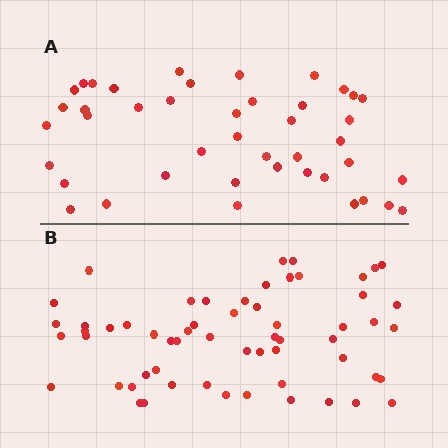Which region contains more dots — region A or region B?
Region B (the bottom region) has more dots.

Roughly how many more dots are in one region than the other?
Region B has approximately 15 more dots than region A.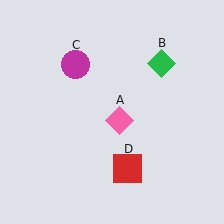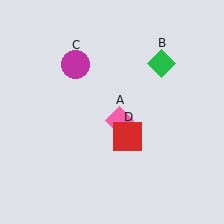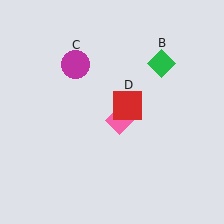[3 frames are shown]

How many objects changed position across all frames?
1 object changed position: red square (object D).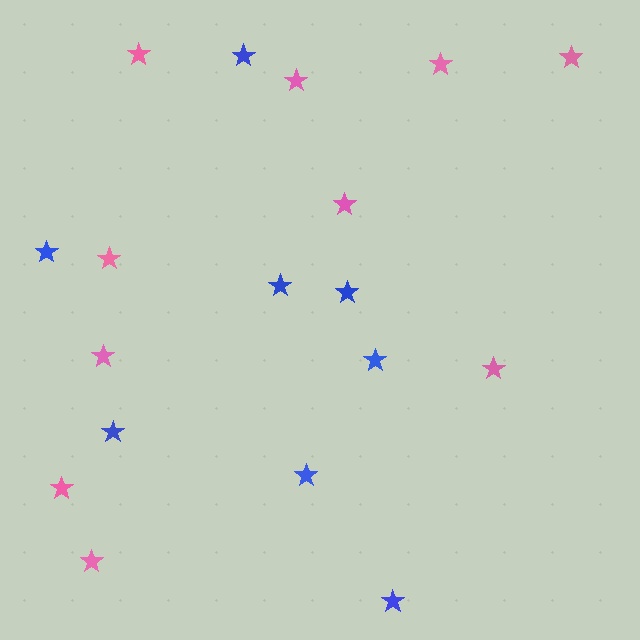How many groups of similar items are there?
There are 2 groups: one group of pink stars (10) and one group of blue stars (8).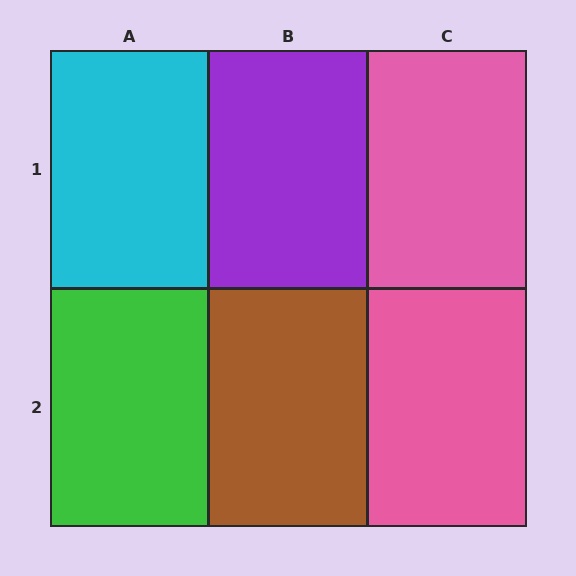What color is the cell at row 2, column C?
Pink.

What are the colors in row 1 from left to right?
Cyan, purple, pink.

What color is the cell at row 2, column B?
Brown.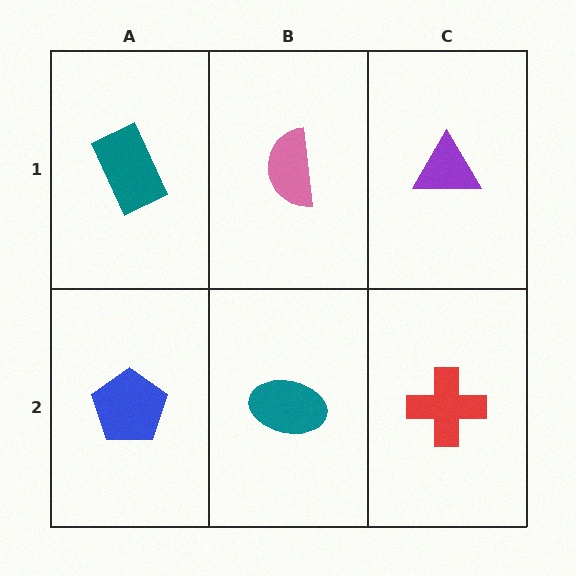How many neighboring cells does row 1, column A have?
2.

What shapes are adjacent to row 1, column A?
A blue pentagon (row 2, column A), a pink semicircle (row 1, column B).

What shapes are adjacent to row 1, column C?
A red cross (row 2, column C), a pink semicircle (row 1, column B).